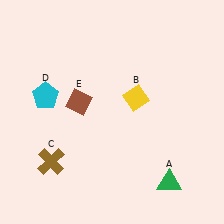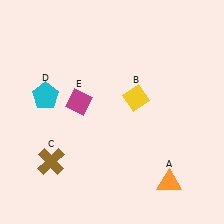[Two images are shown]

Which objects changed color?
A changed from green to orange. E changed from brown to magenta.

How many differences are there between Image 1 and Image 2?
There are 2 differences between the two images.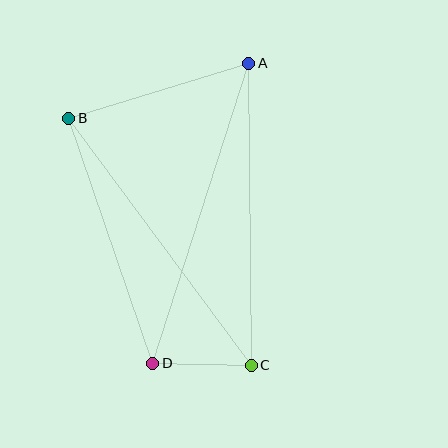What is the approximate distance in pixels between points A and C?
The distance between A and C is approximately 302 pixels.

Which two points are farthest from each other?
Points A and D are farthest from each other.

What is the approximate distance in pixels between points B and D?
The distance between B and D is approximately 259 pixels.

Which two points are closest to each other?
Points C and D are closest to each other.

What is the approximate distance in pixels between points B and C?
The distance between B and C is approximately 307 pixels.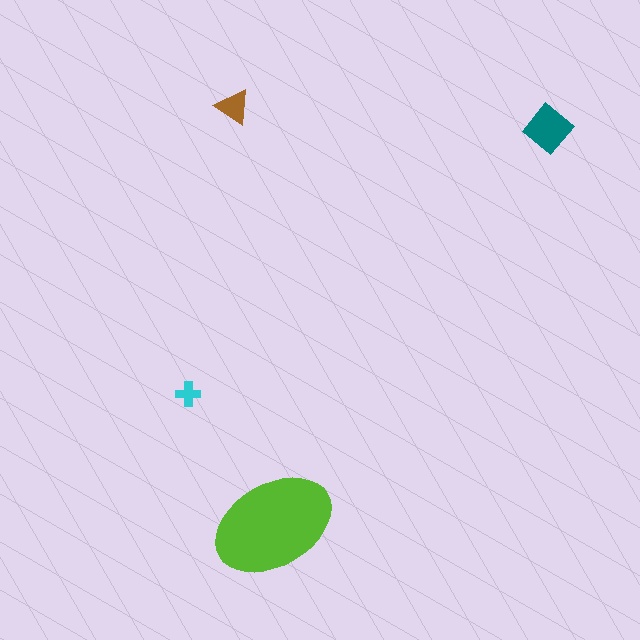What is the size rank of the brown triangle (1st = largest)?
3rd.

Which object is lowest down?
The lime ellipse is bottommost.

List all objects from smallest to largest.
The cyan cross, the brown triangle, the teal diamond, the lime ellipse.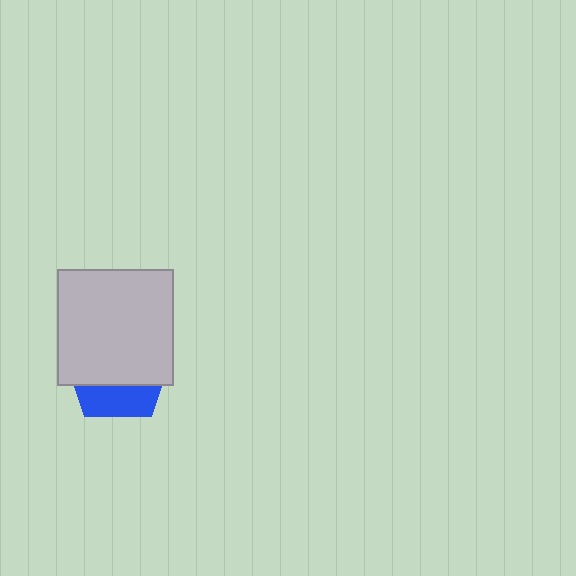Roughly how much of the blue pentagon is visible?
A small part of it is visible (roughly 31%).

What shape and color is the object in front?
The object in front is a light gray square.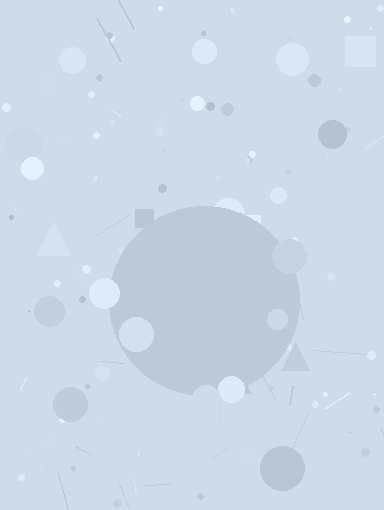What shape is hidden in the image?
A circle is hidden in the image.